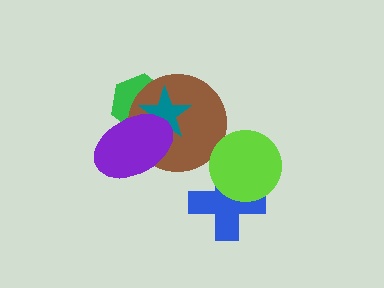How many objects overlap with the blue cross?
1 object overlaps with the blue cross.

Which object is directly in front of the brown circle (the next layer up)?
The teal star is directly in front of the brown circle.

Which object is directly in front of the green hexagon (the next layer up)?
The brown circle is directly in front of the green hexagon.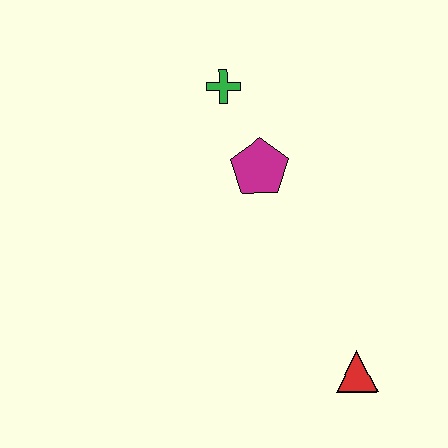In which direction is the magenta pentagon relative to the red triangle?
The magenta pentagon is above the red triangle.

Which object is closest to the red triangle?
The magenta pentagon is closest to the red triangle.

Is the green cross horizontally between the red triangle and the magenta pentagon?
No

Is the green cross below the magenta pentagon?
No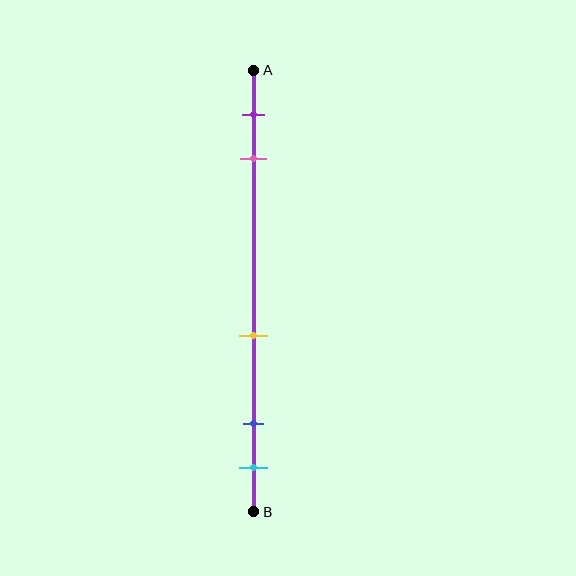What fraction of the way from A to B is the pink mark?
The pink mark is approximately 20% (0.2) of the way from A to B.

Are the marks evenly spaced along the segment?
No, the marks are not evenly spaced.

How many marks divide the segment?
There are 5 marks dividing the segment.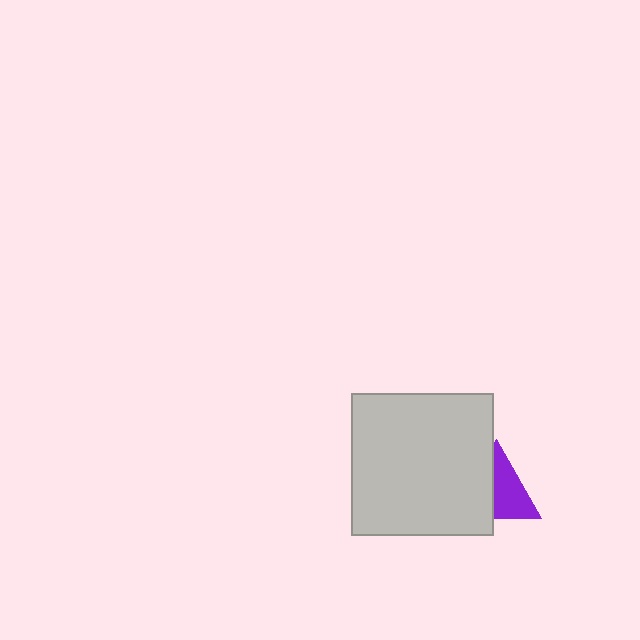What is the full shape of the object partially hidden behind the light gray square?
The partially hidden object is a purple triangle.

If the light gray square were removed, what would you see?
You would see the complete purple triangle.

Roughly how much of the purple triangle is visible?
About half of it is visible (roughly 56%).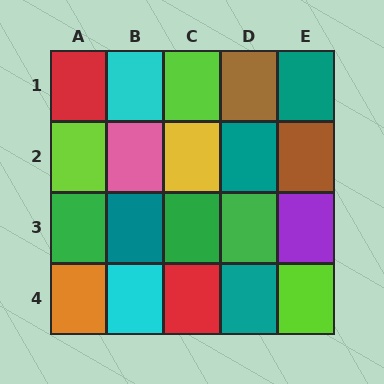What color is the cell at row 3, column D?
Green.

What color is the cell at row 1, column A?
Red.